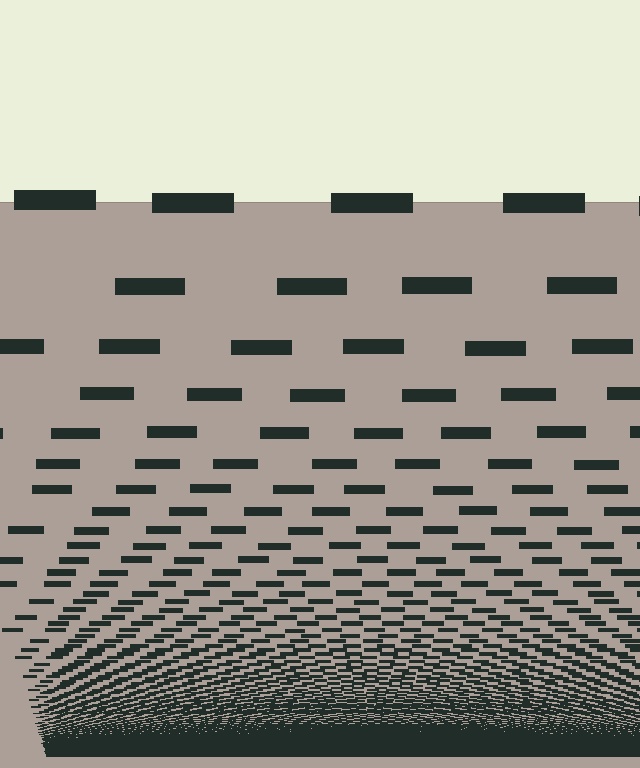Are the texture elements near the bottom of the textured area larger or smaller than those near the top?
Smaller. The gradient is inverted — elements near the bottom are smaller and denser.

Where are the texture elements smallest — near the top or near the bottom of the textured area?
Near the bottom.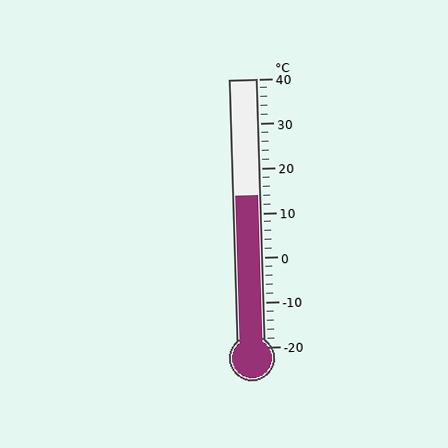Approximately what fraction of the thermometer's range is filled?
The thermometer is filled to approximately 55% of its range.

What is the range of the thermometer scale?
The thermometer scale ranges from -20°C to 40°C.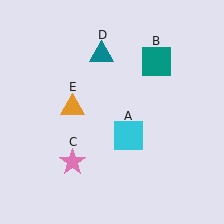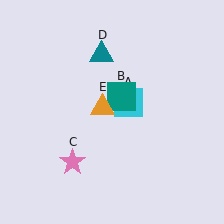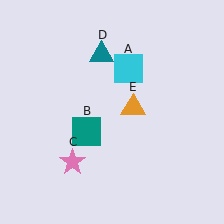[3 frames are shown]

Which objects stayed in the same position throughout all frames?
Pink star (object C) and teal triangle (object D) remained stationary.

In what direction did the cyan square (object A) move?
The cyan square (object A) moved up.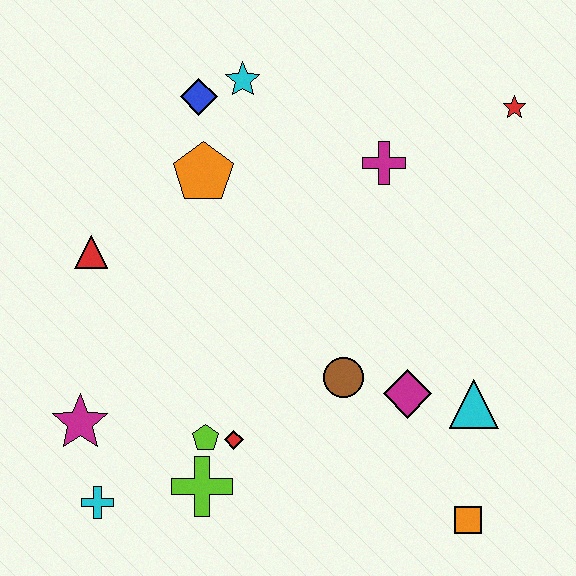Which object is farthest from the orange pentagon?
The orange square is farthest from the orange pentagon.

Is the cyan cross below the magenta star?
Yes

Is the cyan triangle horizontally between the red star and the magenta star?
Yes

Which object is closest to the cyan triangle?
The magenta diamond is closest to the cyan triangle.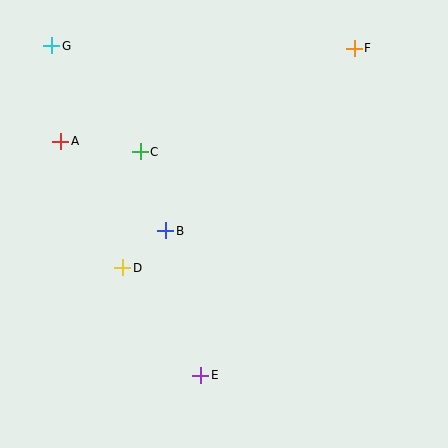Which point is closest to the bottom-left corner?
Point E is closest to the bottom-left corner.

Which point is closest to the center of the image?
Point B at (166, 231) is closest to the center.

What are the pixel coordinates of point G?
Point G is at (52, 46).